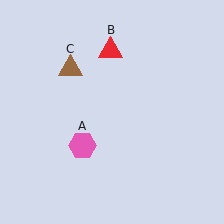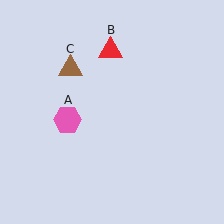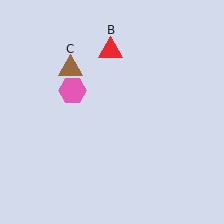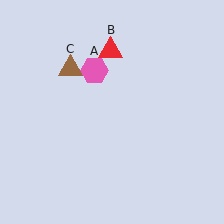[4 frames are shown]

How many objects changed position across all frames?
1 object changed position: pink hexagon (object A).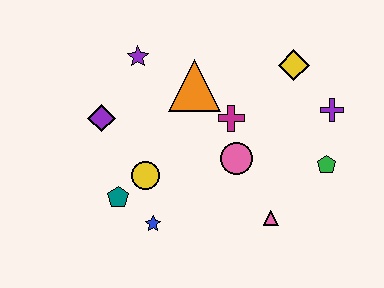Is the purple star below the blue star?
No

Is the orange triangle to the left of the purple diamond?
No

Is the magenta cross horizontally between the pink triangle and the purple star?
Yes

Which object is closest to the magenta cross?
The pink circle is closest to the magenta cross.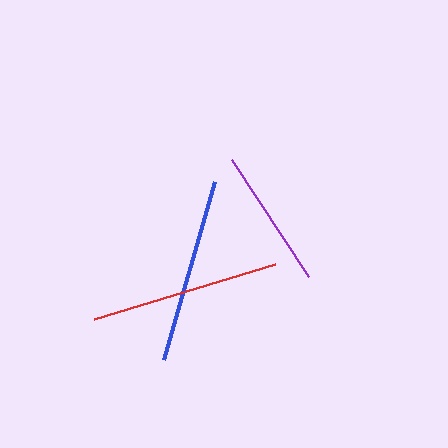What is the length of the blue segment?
The blue segment is approximately 186 pixels long.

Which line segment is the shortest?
The purple line is the shortest at approximately 141 pixels.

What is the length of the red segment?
The red segment is approximately 189 pixels long.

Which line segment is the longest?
The red line is the longest at approximately 189 pixels.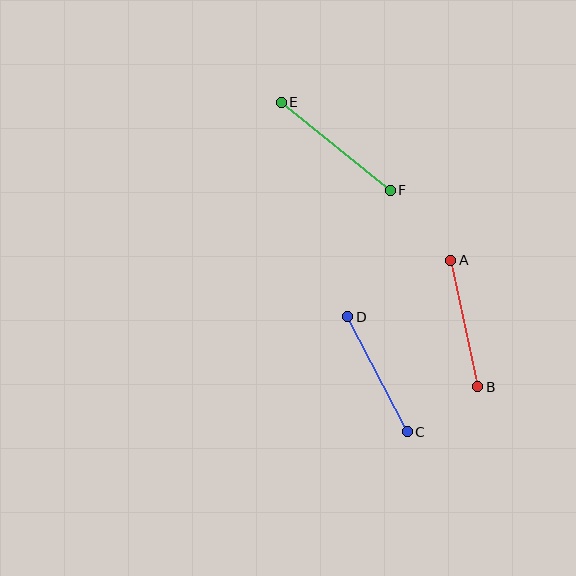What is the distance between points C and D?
The distance is approximately 129 pixels.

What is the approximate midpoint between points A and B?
The midpoint is at approximately (464, 323) pixels.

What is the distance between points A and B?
The distance is approximately 129 pixels.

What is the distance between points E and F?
The distance is approximately 140 pixels.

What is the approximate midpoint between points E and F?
The midpoint is at approximately (336, 146) pixels.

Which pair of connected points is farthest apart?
Points E and F are farthest apart.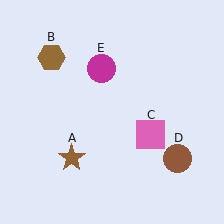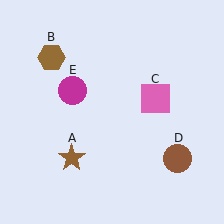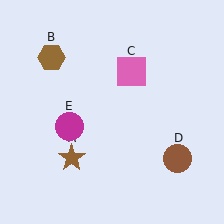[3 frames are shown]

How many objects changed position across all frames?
2 objects changed position: pink square (object C), magenta circle (object E).